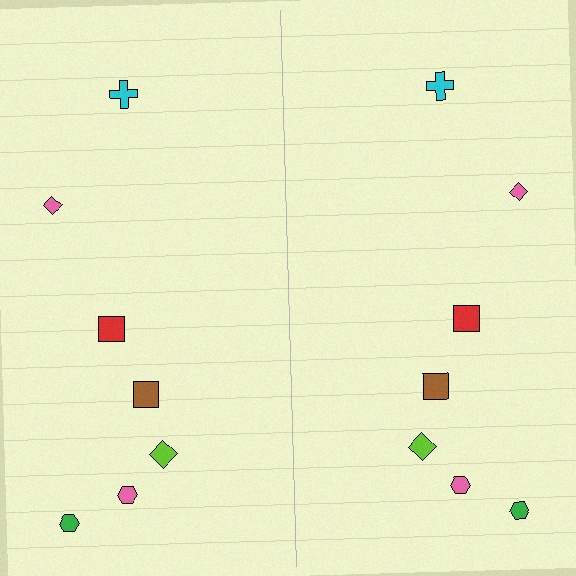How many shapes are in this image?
There are 14 shapes in this image.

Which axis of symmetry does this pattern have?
The pattern has a vertical axis of symmetry running through the center of the image.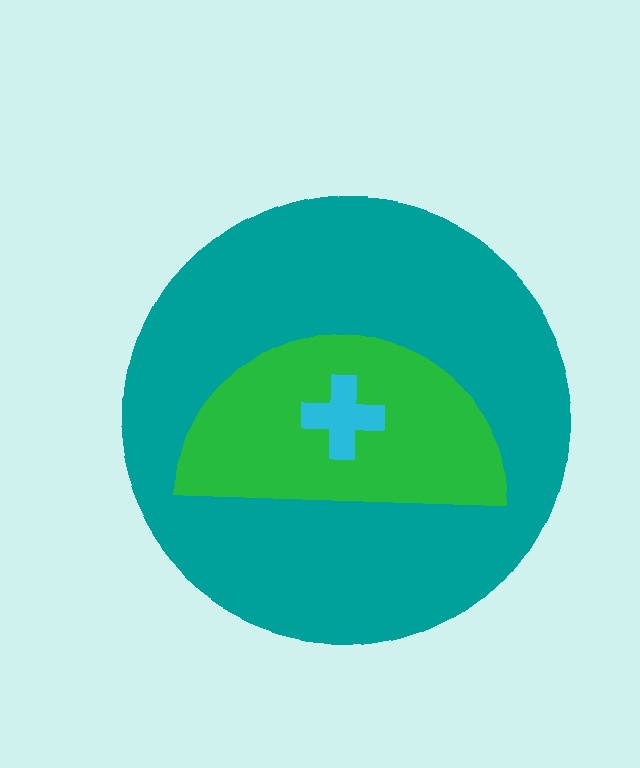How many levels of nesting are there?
3.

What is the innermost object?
The cyan cross.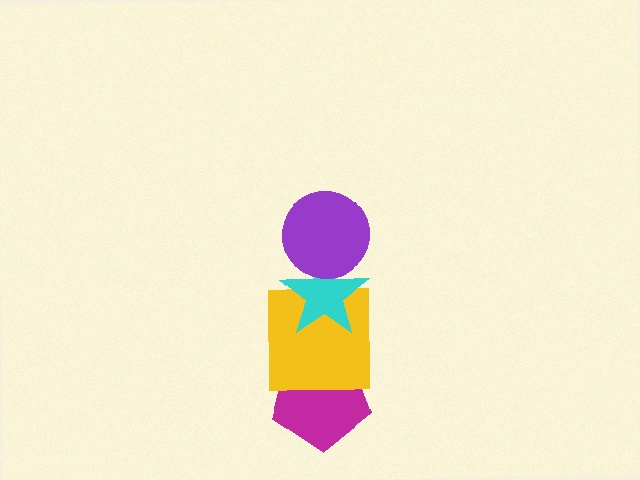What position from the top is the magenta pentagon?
The magenta pentagon is 4th from the top.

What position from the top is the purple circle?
The purple circle is 1st from the top.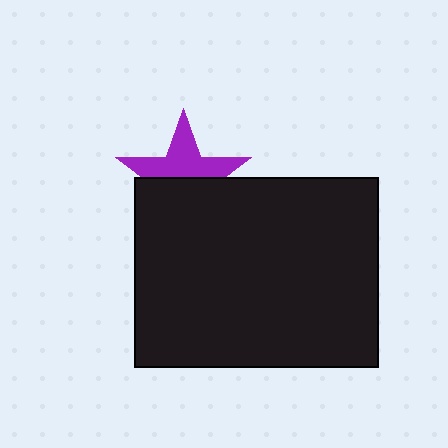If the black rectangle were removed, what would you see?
You would see the complete purple star.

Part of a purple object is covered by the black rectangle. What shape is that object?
It is a star.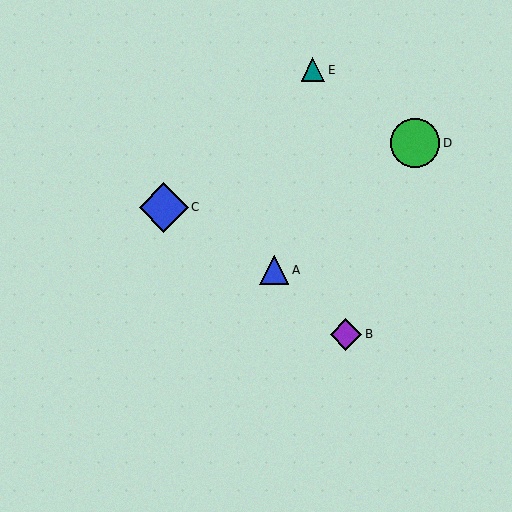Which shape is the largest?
The green circle (labeled D) is the largest.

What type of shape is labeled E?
Shape E is a teal triangle.